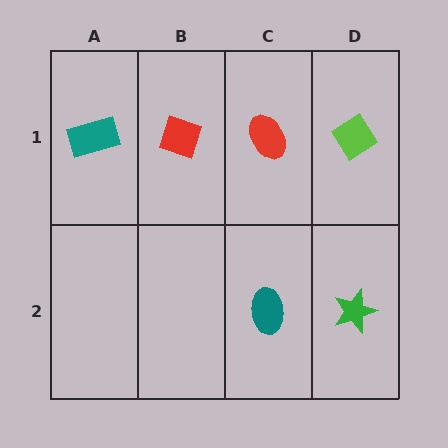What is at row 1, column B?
A red diamond.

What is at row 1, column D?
A lime diamond.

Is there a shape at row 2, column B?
No, that cell is empty.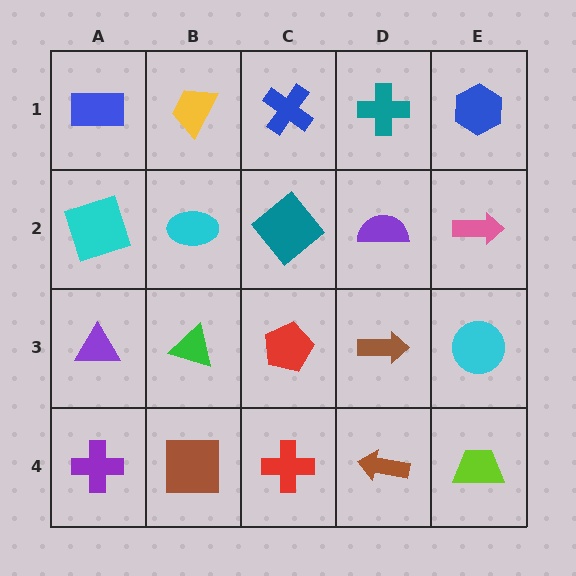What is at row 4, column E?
A lime trapezoid.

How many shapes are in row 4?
5 shapes.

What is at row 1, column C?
A blue cross.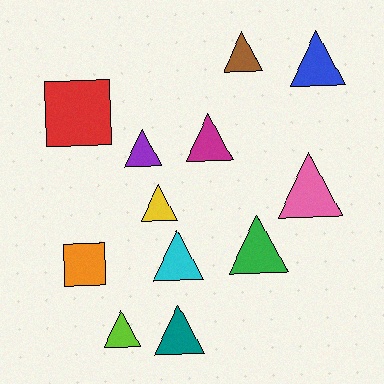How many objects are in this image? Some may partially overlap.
There are 12 objects.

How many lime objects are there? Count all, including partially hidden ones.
There is 1 lime object.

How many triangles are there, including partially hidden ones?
There are 10 triangles.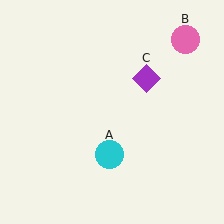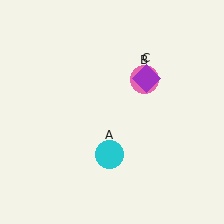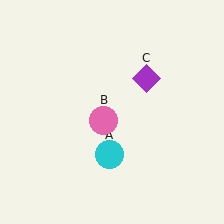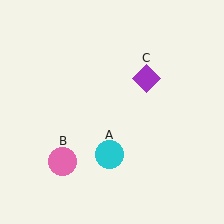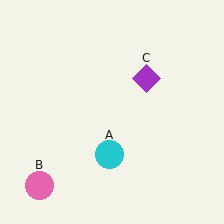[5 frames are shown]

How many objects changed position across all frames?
1 object changed position: pink circle (object B).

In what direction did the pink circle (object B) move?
The pink circle (object B) moved down and to the left.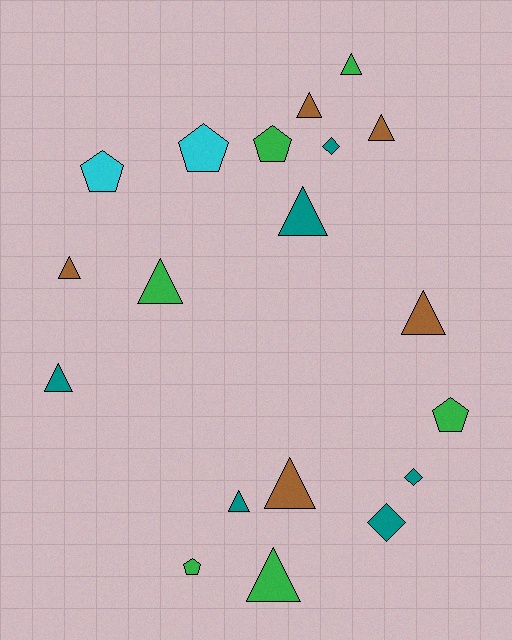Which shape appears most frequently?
Triangle, with 11 objects.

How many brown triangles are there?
There are 5 brown triangles.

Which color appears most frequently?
Green, with 6 objects.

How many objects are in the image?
There are 19 objects.